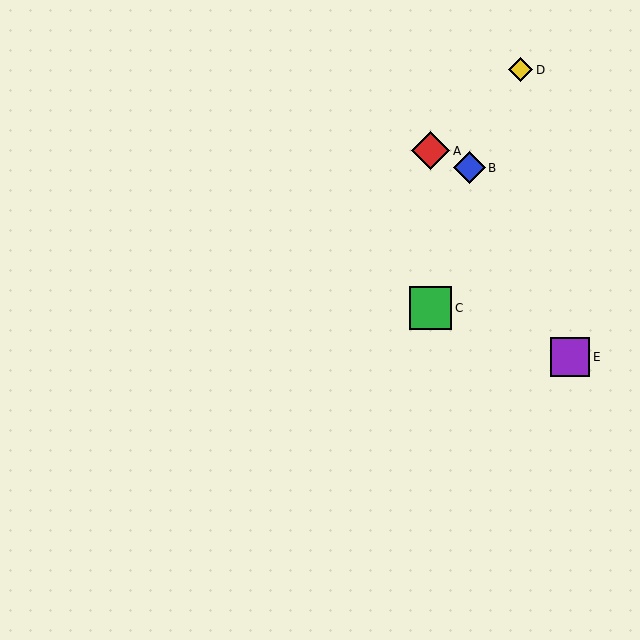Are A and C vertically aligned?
Yes, both are at x≈431.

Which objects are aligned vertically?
Objects A, C are aligned vertically.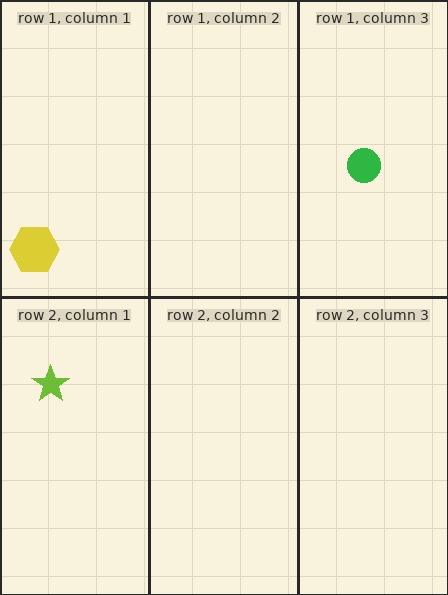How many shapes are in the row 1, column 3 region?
1.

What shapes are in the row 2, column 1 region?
The lime star.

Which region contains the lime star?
The row 2, column 1 region.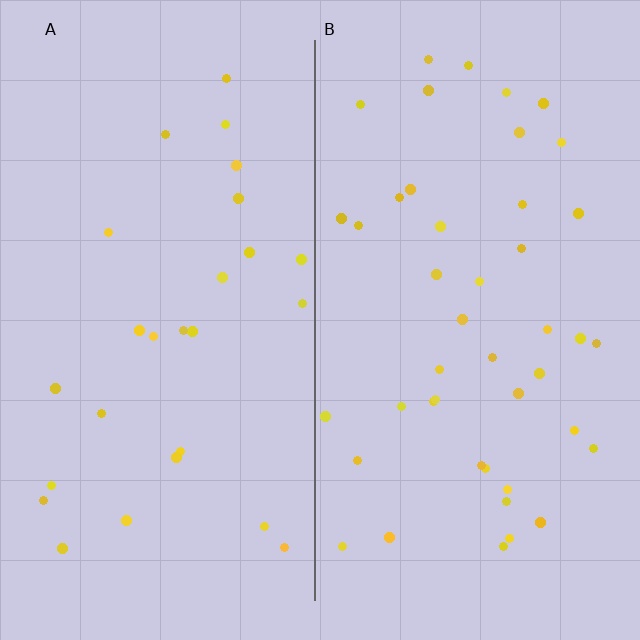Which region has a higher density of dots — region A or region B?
B (the right).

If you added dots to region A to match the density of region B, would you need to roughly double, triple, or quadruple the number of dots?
Approximately double.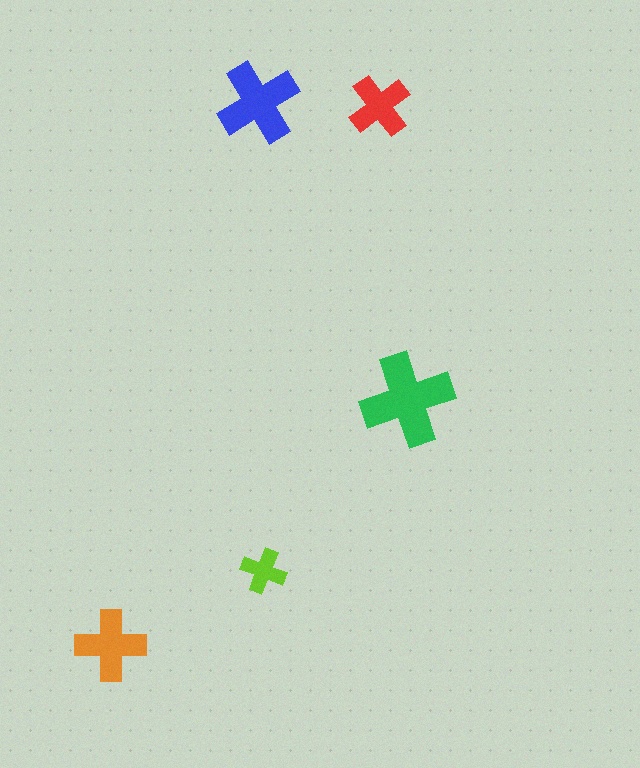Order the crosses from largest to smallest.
the green one, the blue one, the orange one, the red one, the lime one.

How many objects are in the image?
There are 5 objects in the image.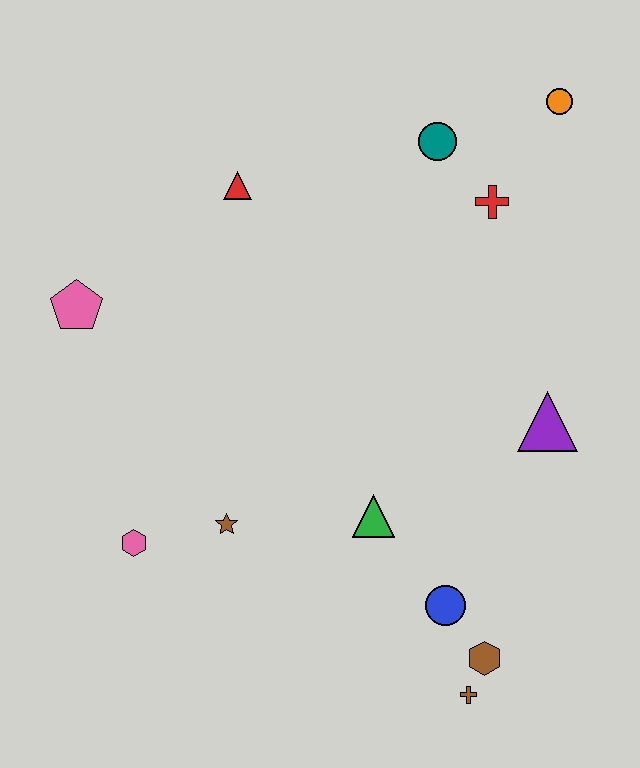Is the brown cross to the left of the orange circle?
Yes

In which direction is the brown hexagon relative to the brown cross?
The brown hexagon is above the brown cross.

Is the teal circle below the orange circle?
Yes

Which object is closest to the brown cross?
The brown hexagon is closest to the brown cross.